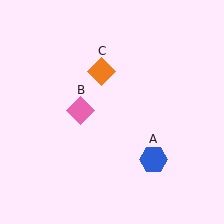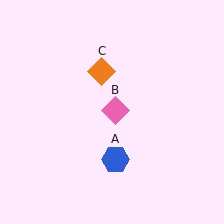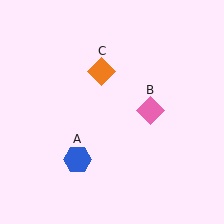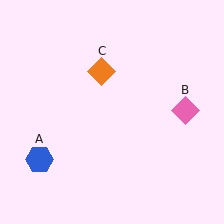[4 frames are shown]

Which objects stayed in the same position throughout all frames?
Orange diamond (object C) remained stationary.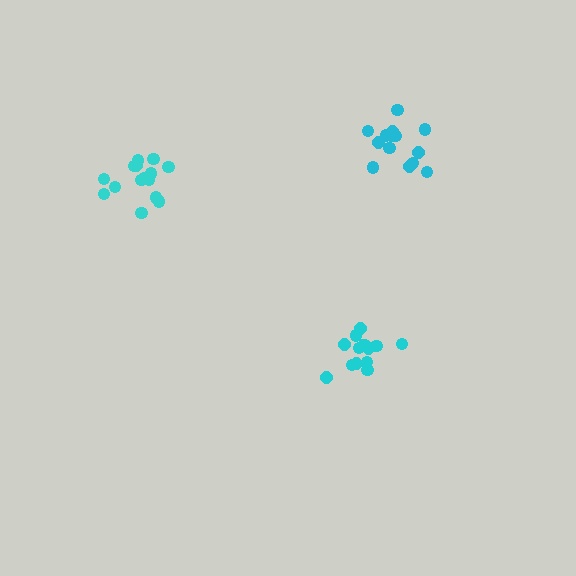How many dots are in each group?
Group 1: 15 dots, Group 2: 14 dots, Group 3: 15 dots (44 total).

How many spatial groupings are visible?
There are 3 spatial groupings.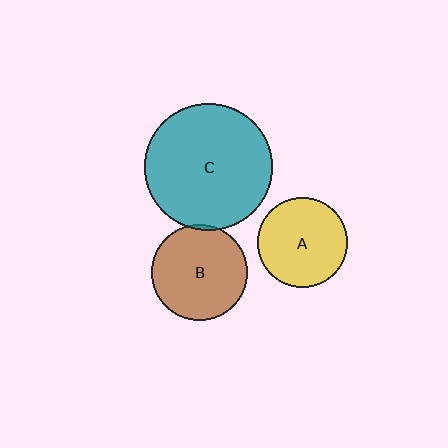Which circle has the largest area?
Circle C (teal).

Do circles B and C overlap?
Yes.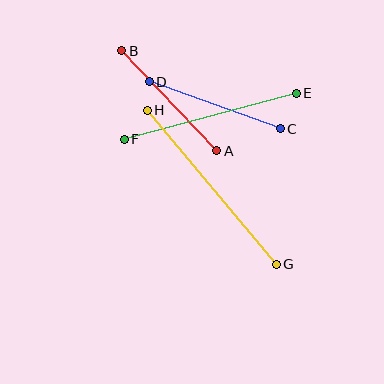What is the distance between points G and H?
The distance is approximately 201 pixels.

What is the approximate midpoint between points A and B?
The midpoint is at approximately (169, 101) pixels.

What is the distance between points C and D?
The distance is approximately 139 pixels.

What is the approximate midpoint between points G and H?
The midpoint is at approximately (212, 187) pixels.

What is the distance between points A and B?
The distance is approximately 138 pixels.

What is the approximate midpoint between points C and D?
The midpoint is at approximately (215, 105) pixels.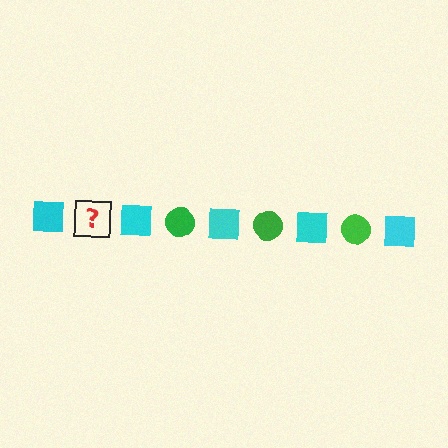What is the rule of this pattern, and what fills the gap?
The rule is that the pattern alternates between cyan square and green circle. The gap should be filled with a green circle.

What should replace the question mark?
The question mark should be replaced with a green circle.